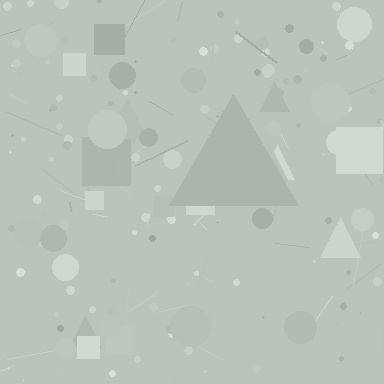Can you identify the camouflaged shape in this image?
The camouflaged shape is a triangle.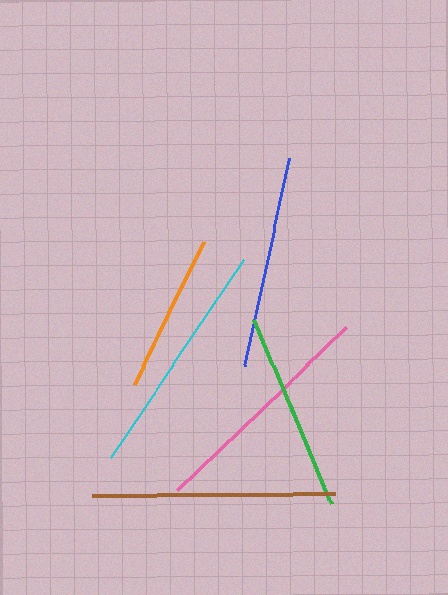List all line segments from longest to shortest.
From longest to shortest: brown, cyan, pink, blue, green, orange.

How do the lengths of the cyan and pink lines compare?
The cyan and pink lines are approximately the same length.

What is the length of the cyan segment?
The cyan segment is approximately 238 pixels long.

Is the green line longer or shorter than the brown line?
The brown line is longer than the green line.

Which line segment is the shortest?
The orange line is the shortest at approximately 158 pixels.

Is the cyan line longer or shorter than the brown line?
The brown line is longer than the cyan line.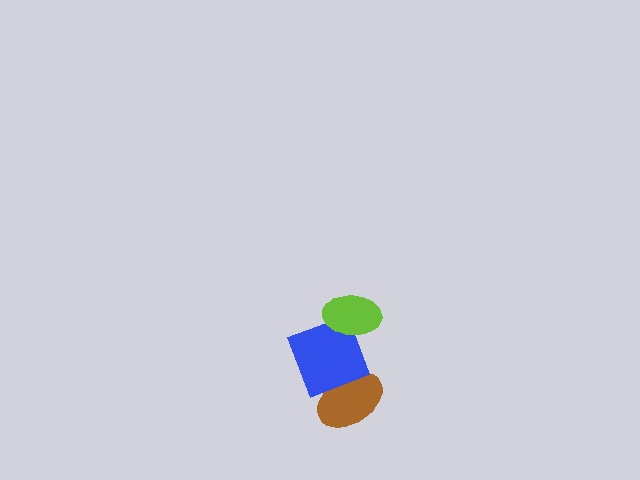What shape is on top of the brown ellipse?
The blue square is on top of the brown ellipse.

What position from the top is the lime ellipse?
The lime ellipse is 1st from the top.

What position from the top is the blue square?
The blue square is 2nd from the top.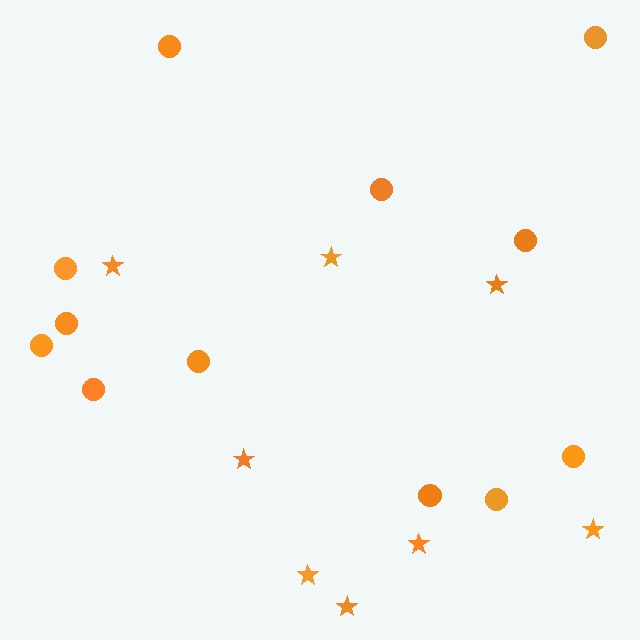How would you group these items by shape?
There are 2 groups: one group of stars (8) and one group of circles (12).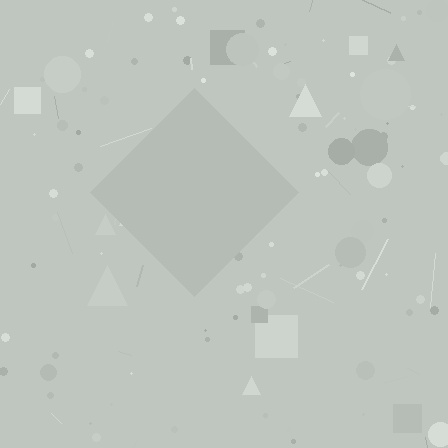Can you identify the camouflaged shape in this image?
The camouflaged shape is a diamond.